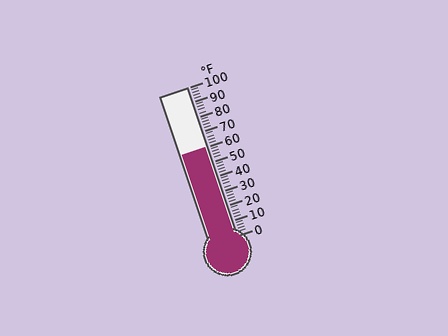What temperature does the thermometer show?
The thermometer shows approximately 60°F.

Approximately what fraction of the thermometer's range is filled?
The thermometer is filled to approximately 60% of its range.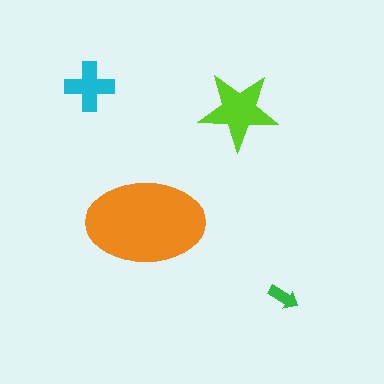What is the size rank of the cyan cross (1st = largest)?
3rd.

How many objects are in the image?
There are 4 objects in the image.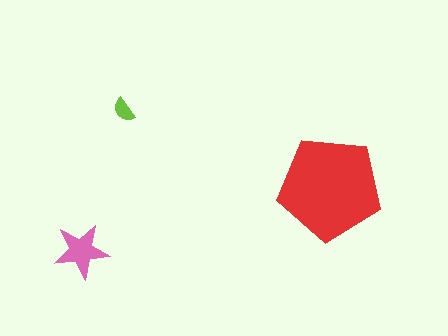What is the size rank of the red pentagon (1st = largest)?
1st.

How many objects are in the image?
There are 3 objects in the image.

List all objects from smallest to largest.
The lime semicircle, the pink star, the red pentagon.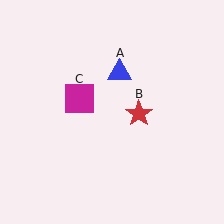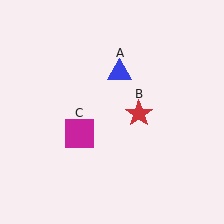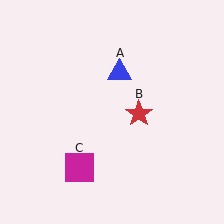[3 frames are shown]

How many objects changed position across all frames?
1 object changed position: magenta square (object C).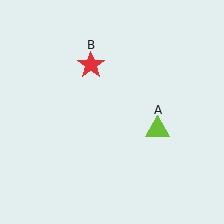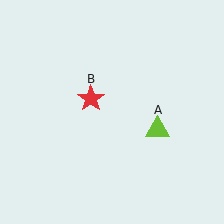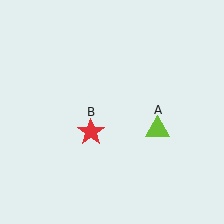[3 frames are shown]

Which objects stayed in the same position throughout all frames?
Lime triangle (object A) remained stationary.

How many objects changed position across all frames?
1 object changed position: red star (object B).